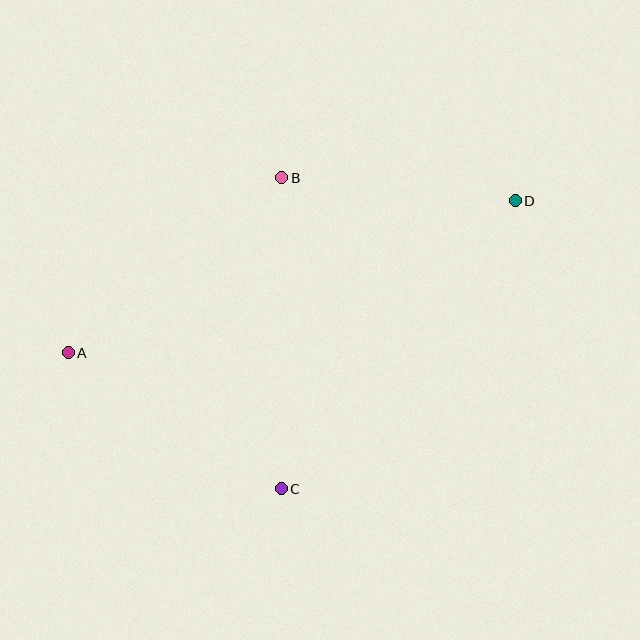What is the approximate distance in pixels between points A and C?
The distance between A and C is approximately 253 pixels.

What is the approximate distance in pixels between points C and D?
The distance between C and D is approximately 371 pixels.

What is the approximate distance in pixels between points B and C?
The distance between B and C is approximately 311 pixels.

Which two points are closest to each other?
Points B and D are closest to each other.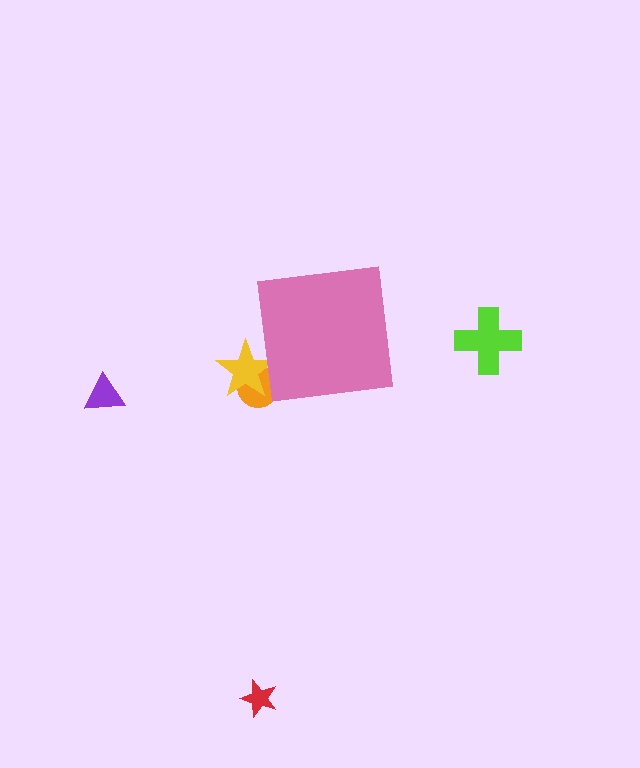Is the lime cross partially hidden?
No, the lime cross is fully visible.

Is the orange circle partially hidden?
Yes, the orange circle is partially hidden behind the pink square.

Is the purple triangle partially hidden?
No, the purple triangle is fully visible.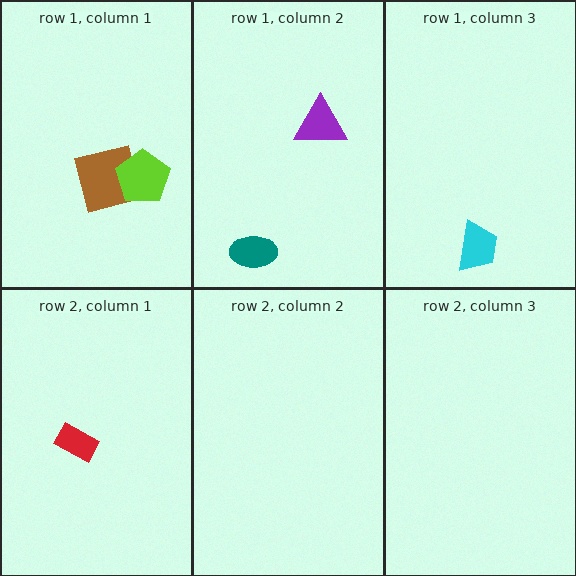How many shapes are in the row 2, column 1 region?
1.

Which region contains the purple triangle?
The row 1, column 2 region.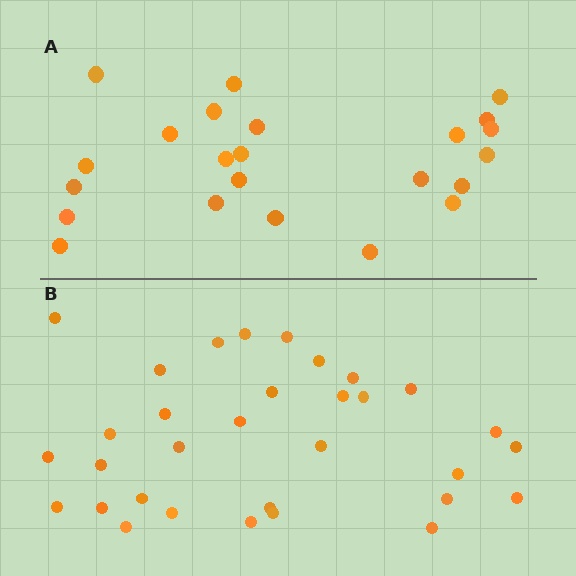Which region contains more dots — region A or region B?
Region B (the bottom region) has more dots.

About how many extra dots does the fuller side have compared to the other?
Region B has roughly 8 or so more dots than region A.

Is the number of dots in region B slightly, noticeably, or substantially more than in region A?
Region B has noticeably more, but not dramatically so. The ratio is roughly 1.4 to 1.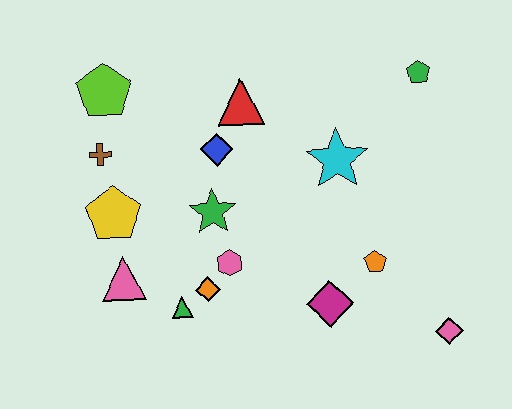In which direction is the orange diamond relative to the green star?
The orange diamond is below the green star.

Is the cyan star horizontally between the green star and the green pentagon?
Yes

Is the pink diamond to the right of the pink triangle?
Yes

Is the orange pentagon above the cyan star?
No